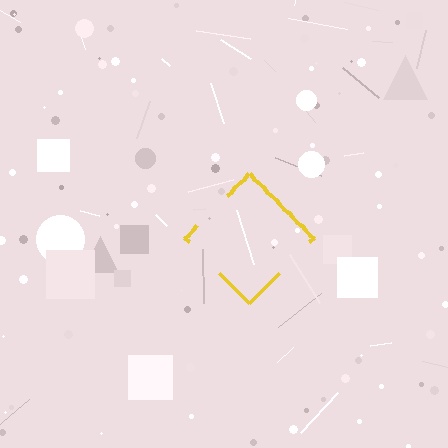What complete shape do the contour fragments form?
The contour fragments form a diamond.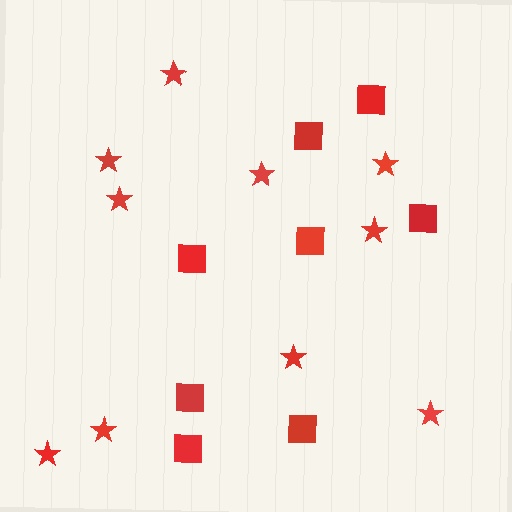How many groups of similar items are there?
There are 2 groups: one group of squares (8) and one group of stars (10).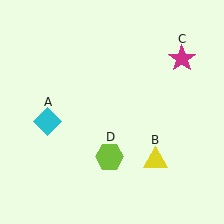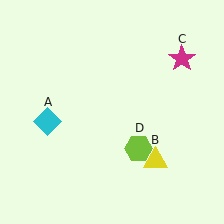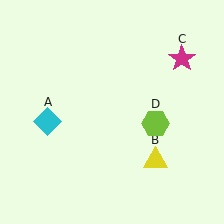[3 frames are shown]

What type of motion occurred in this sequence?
The lime hexagon (object D) rotated counterclockwise around the center of the scene.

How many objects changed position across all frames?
1 object changed position: lime hexagon (object D).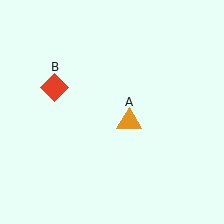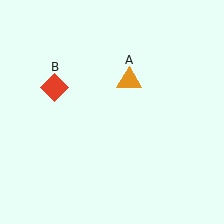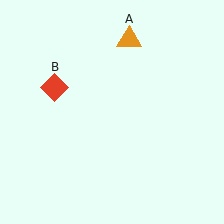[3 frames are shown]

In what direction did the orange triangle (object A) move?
The orange triangle (object A) moved up.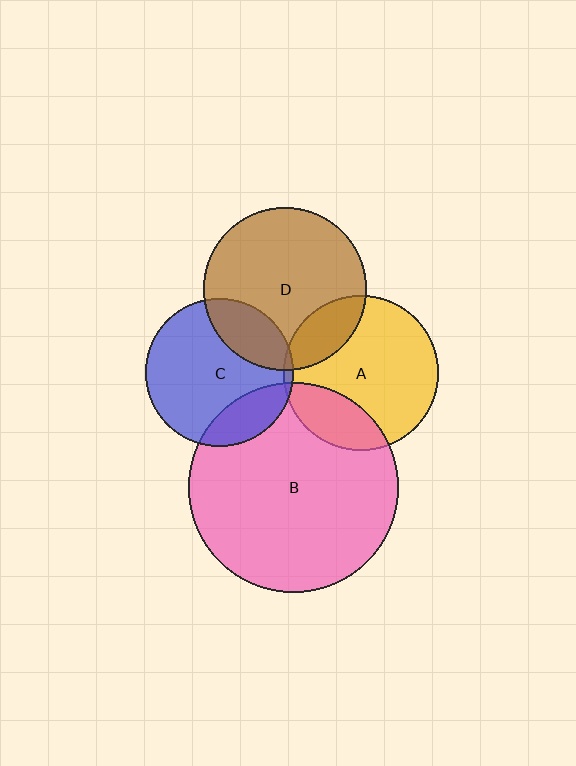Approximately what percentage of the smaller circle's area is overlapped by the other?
Approximately 5%.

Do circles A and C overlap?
Yes.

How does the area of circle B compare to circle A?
Approximately 1.8 times.